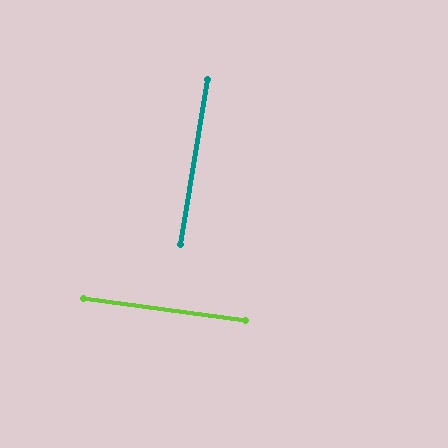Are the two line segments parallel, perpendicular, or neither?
Perpendicular — they meet at approximately 89°.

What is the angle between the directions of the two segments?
Approximately 89 degrees.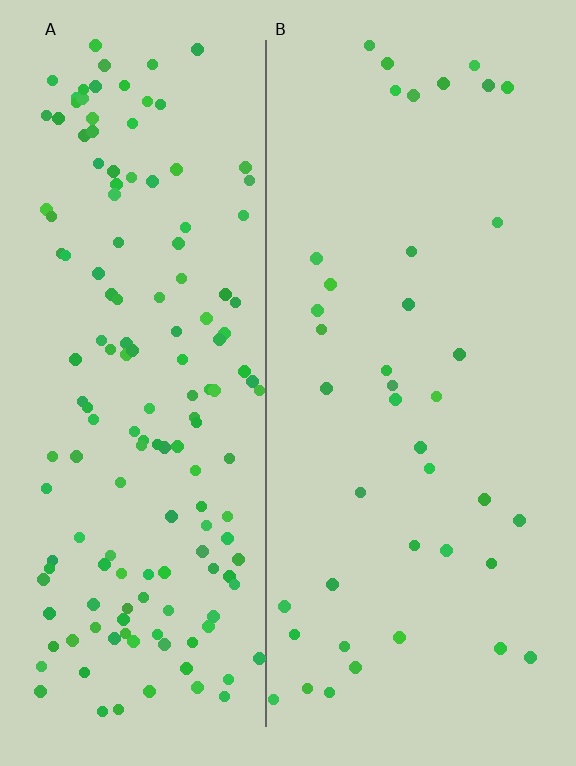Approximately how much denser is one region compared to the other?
Approximately 3.8× — region A over region B.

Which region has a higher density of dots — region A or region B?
A (the left).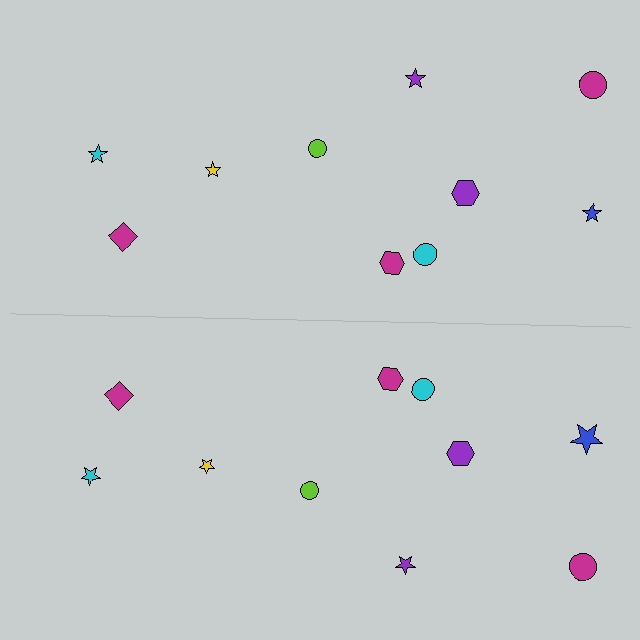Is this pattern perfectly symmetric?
No, the pattern is not perfectly symmetric. The blue star on the bottom side has a different size than its mirror counterpart.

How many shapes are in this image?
There are 20 shapes in this image.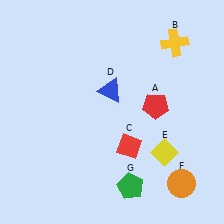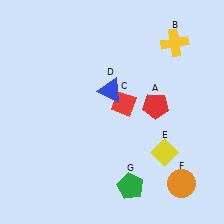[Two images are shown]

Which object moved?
The red diamond (C) moved up.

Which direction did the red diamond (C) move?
The red diamond (C) moved up.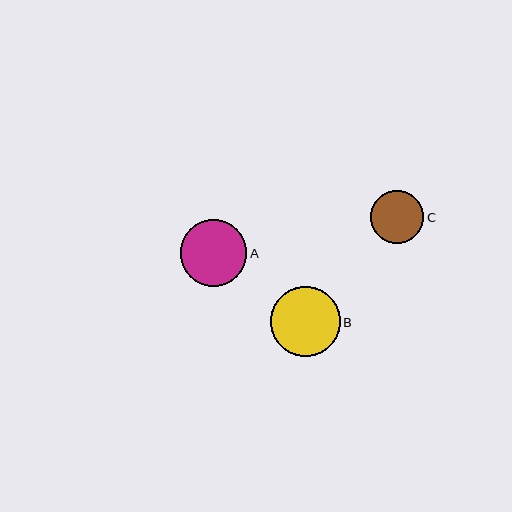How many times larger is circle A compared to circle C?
Circle A is approximately 1.3 times the size of circle C.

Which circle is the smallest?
Circle C is the smallest with a size of approximately 53 pixels.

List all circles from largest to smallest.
From largest to smallest: B, A, C.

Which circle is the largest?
Circle B is the largest with a size of approximately 70 pixels.